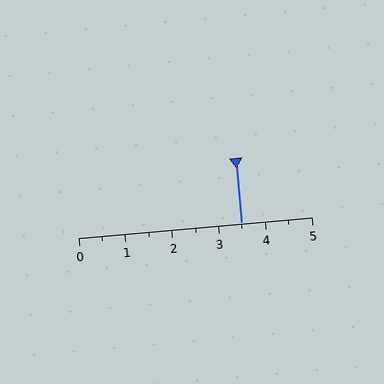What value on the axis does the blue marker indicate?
The marker indicates approximately 3.5.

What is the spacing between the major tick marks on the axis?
The major ticks are spaced 1 apart.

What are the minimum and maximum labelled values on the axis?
The axis runs from 0 to 5.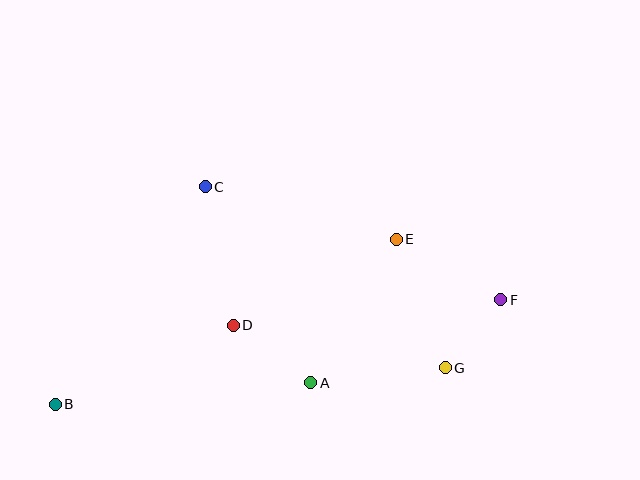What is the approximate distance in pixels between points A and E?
The distance between A and E is approximately 167 pixels.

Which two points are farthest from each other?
Points B and F are farthest from each other.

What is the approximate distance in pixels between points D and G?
The distance between D and G is approximately 216 pixels.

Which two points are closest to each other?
Points F and G are closest to each other.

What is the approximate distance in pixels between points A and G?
The distance between A and G is approximately 135 pixels.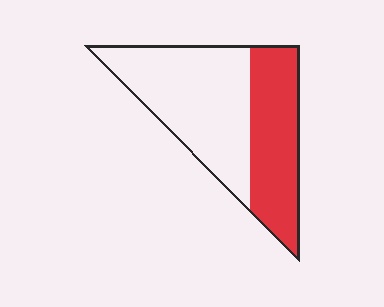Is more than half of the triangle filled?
No.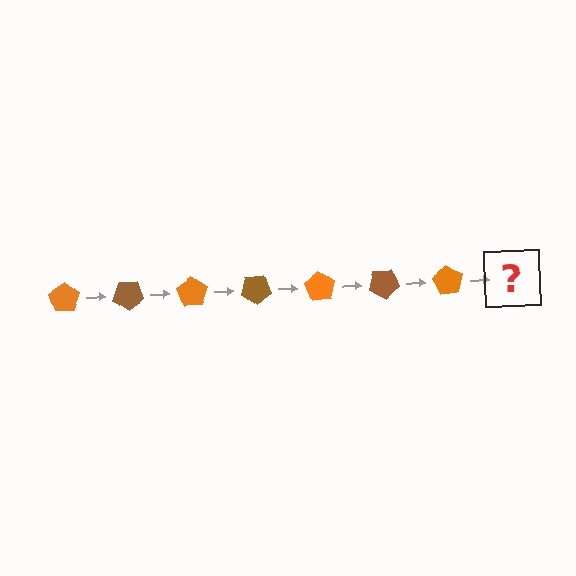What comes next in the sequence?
The next element should be a brown pentagon, rotated 245 degrees from the start.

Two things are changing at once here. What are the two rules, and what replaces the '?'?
The two rules are that it rotates 35 degrees each step and the color cycles through orange and brown. The '?' should be a brown pentagon, rotated 245 degrees from the start.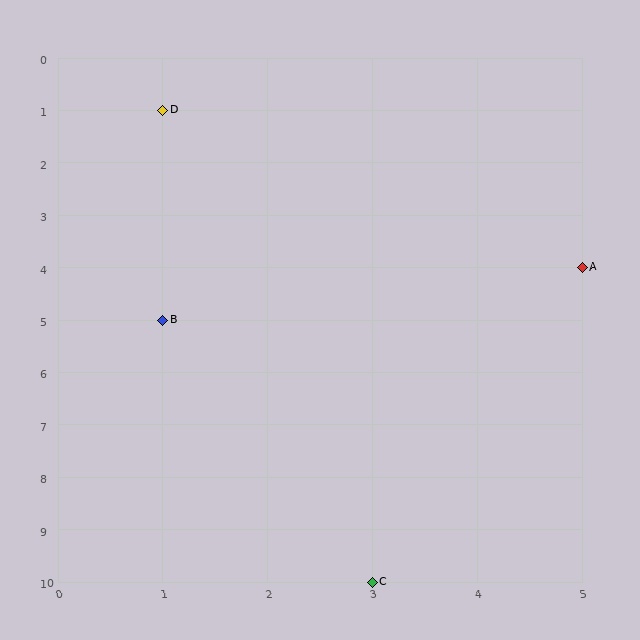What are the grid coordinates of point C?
Point C is at grid coordinates (3, 10).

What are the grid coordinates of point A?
Point A is at grid coordinates (5, 4).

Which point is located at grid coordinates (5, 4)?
Point A is at (5, 4).